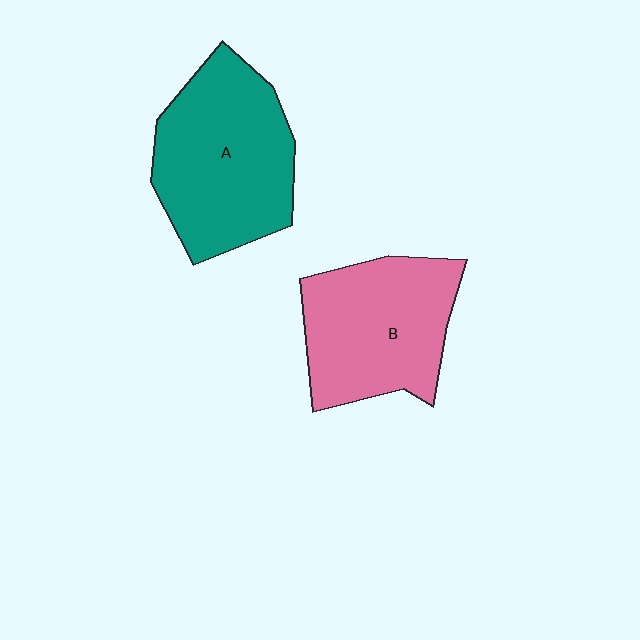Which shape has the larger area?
Shape A (teal).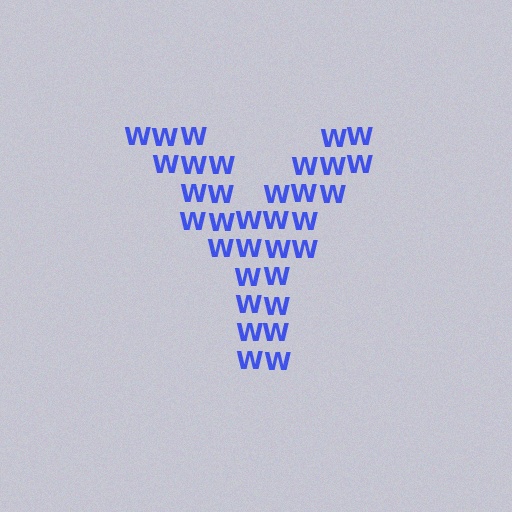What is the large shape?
The large shape is the letter Y.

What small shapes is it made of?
It is made of small letter W's.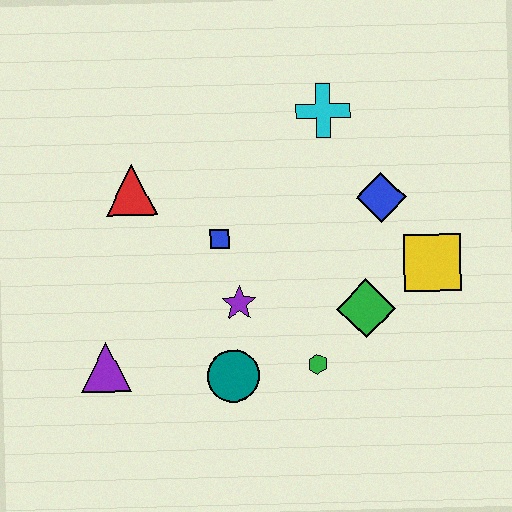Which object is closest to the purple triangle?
The teal circle is closest to the purple triangle.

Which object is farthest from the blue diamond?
The purple triangle is farthest from the blue diamond.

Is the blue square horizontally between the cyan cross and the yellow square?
No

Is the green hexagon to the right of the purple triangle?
Yes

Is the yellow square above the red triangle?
No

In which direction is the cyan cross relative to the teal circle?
The cyan cross is above the teal circle.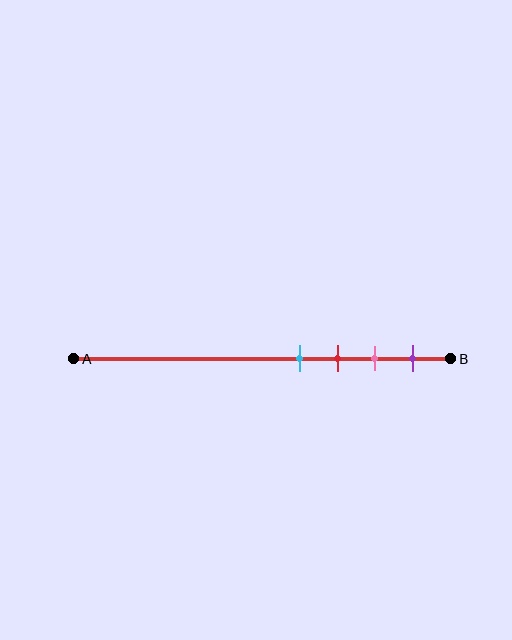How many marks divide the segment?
There are 4 marks dividing the segment.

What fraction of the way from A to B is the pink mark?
The pink mark is approximately 80% (0.8) of the way from A to B.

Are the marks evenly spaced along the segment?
Yes, the marks are approximately evenly spaced.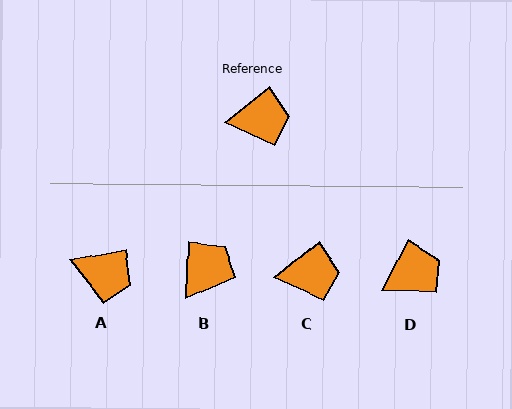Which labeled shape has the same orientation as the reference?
C.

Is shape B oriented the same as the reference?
No, it is off by about 49 degrees.